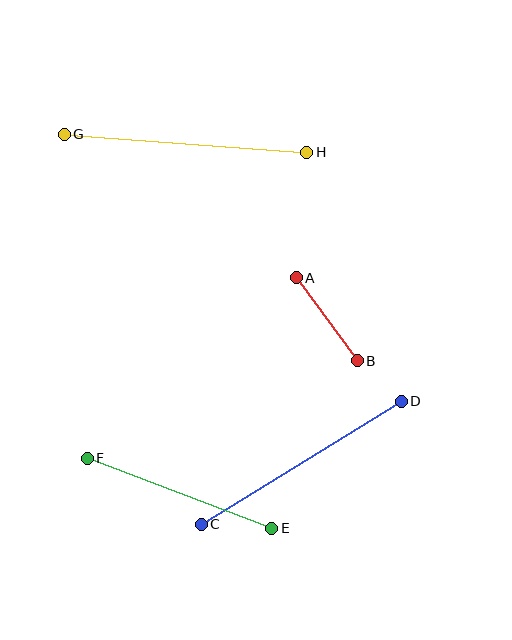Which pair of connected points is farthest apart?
Points G and H are farthest apart.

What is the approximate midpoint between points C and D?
The midpoint is at approximately (301, 463) pixels.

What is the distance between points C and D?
The distance is approximately 235 pixels.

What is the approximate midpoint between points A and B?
The midpoint is at approximately (327, 319) pixels.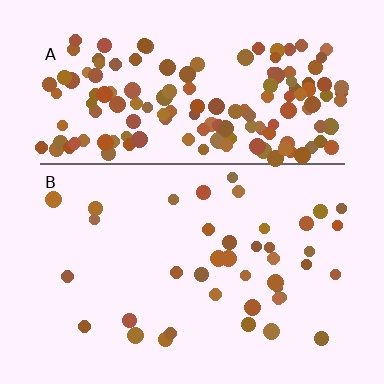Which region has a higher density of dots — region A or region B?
A (the top).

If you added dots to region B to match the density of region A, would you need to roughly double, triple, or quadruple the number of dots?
Approximately quadruple.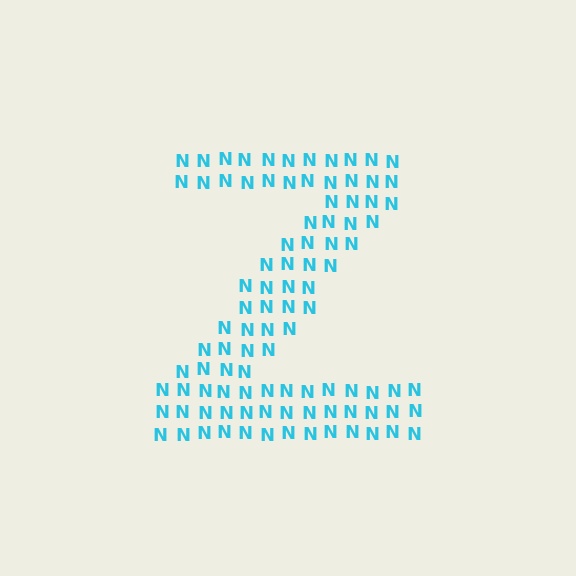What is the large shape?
The large shape is the letter Z.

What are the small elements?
The small elements are letter N's.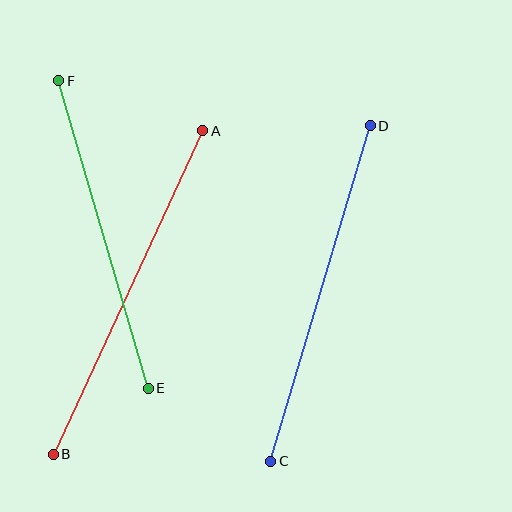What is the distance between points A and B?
The distance is approximately 356 pixels.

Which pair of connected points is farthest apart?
Points A and B are farthest apart.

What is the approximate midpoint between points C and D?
The midpoint is at approximately (320, 293) pixels.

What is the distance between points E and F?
The distance is approximately 320 pixels.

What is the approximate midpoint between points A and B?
The midpoint is at approximately (128, 292) pixels.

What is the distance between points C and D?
The distance is approximately 350 pixels.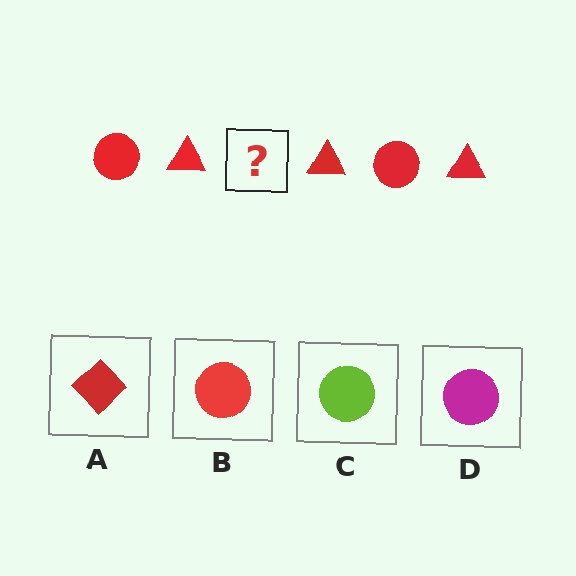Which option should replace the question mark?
Option B.